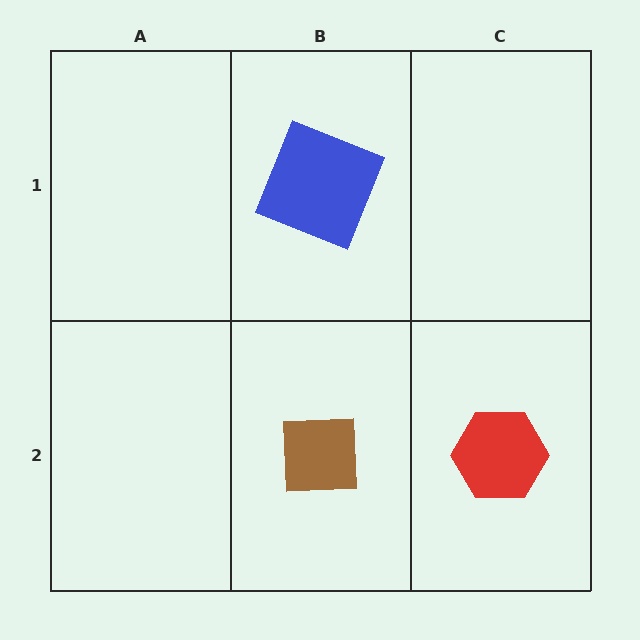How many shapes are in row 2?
2 shapes.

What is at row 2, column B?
A brown square.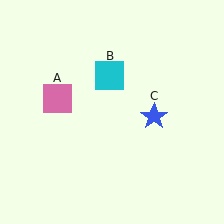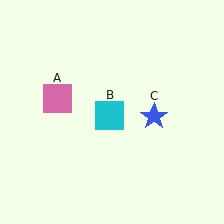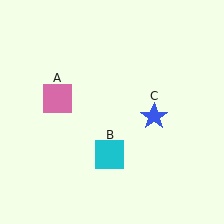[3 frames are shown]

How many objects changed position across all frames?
1 object changed position: cyan square (object B).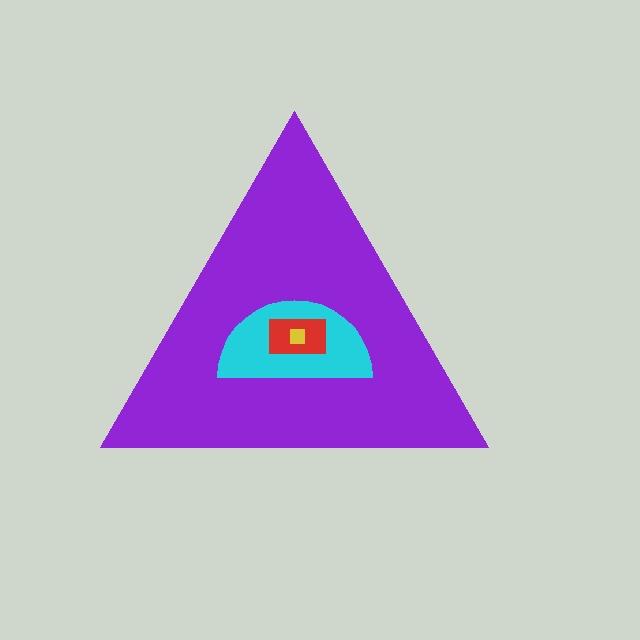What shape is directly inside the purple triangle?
The cyan semicircle.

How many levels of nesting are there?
4.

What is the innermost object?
The yellow square.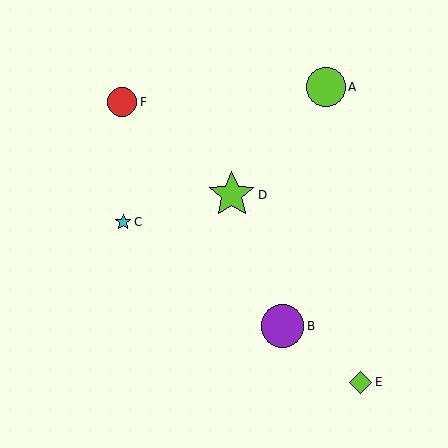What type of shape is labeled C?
Shape C is a cyan star.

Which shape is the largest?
The lime star (labeled D) is the largest.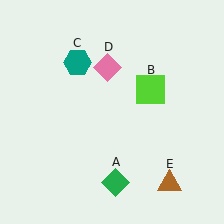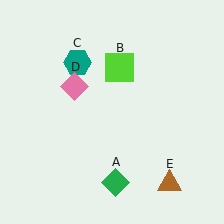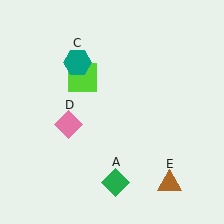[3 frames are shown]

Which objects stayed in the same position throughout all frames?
Green diamond (object A) and teal hexagon (object C) and brown triangle (object E) remained stationary.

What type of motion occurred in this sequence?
The lime square (object B), pink diamond (object D) rotated counterclockwise around the center of the scene.